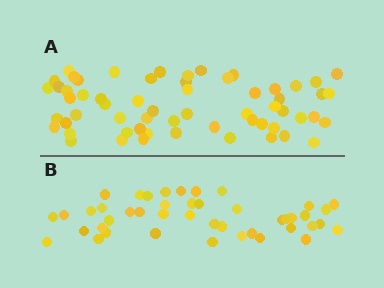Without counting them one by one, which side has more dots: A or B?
Region A (the top region) has more dots.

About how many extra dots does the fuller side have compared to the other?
Region A has approximately 15 more dots than region B.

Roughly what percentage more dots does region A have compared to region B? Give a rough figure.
About 35% more.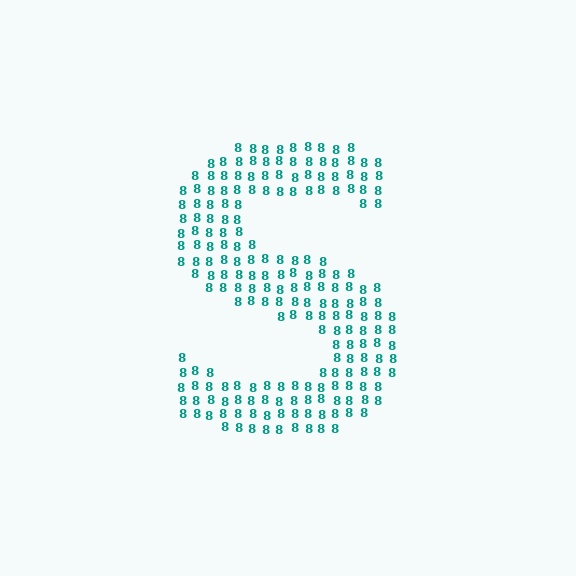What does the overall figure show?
The overall figure shows the letter S.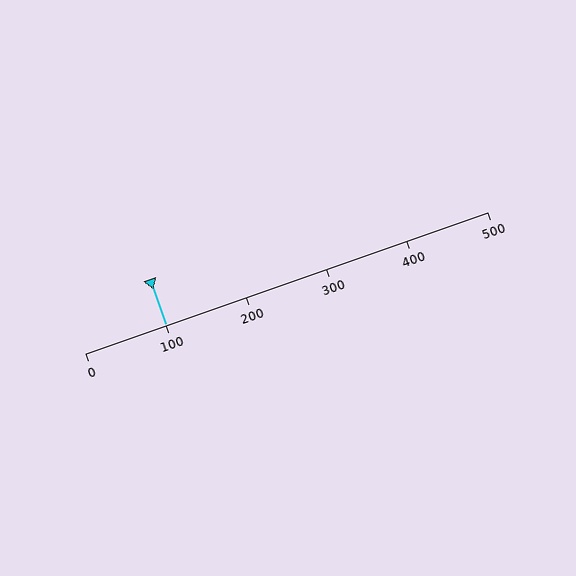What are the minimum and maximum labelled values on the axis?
The axis runs from 0 to 500.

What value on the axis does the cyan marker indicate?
The marker indicates approximately 100.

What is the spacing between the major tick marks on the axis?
The major ticks are spaced 100 apart.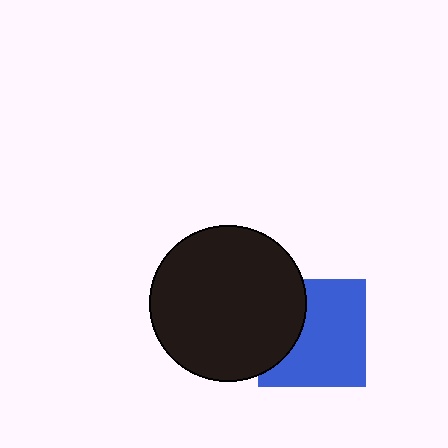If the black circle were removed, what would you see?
You would see the complete blue square.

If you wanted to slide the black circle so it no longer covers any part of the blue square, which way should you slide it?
Slide it left — that is the most direct way to separate the two shapes.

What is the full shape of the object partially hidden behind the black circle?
The partially hidden object is a blue square.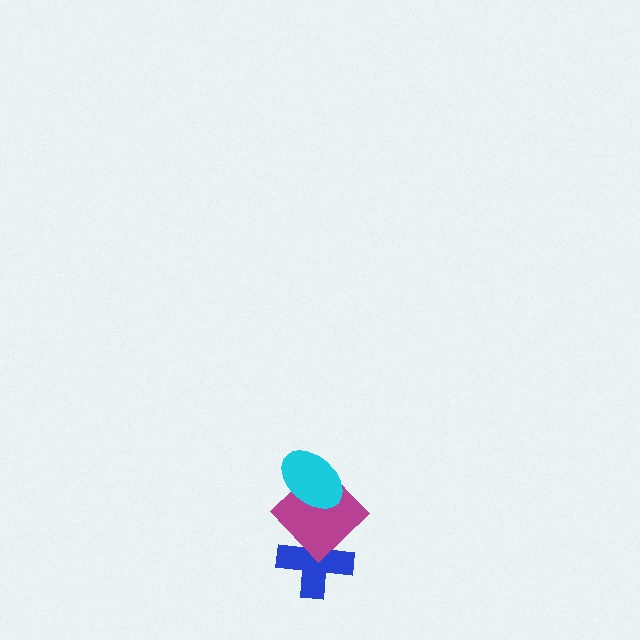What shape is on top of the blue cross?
The magenta diamond is on top of the blue cross.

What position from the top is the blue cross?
The blue cross is 3rd from the top.